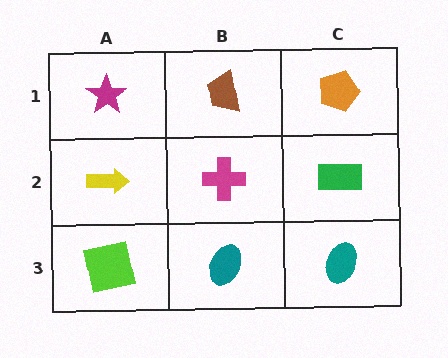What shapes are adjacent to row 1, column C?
A green rectangle (row 2, column C), a brown trapezoid (row 1, column B).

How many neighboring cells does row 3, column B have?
3.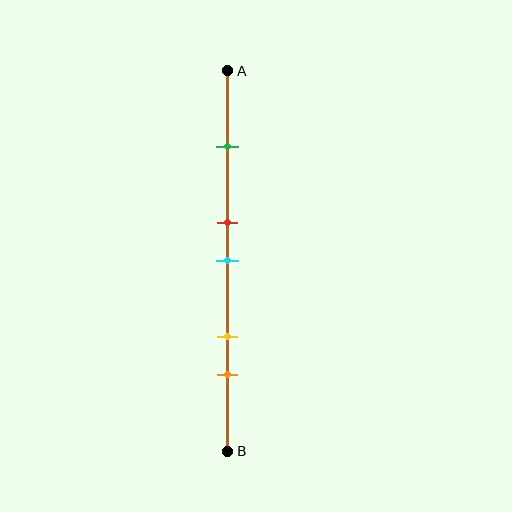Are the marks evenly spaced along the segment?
No, the marks are not evenly spaced.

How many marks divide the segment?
There are 5 marks dividing the segment.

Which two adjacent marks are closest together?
The red and cyan marks are the closest adjacent pair.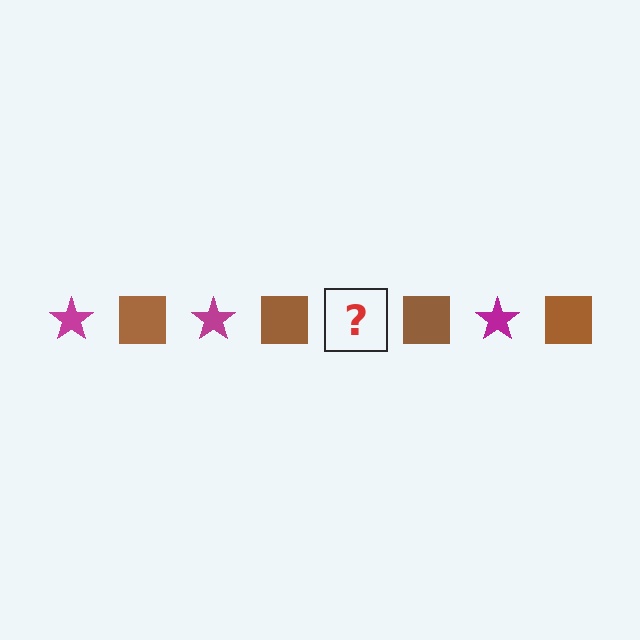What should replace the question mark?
The question mark should be replaced with a magenta star.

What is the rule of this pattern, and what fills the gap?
The rule is that the pattern alternates between magenta star and brown square. The gap should be filled with a magenta star.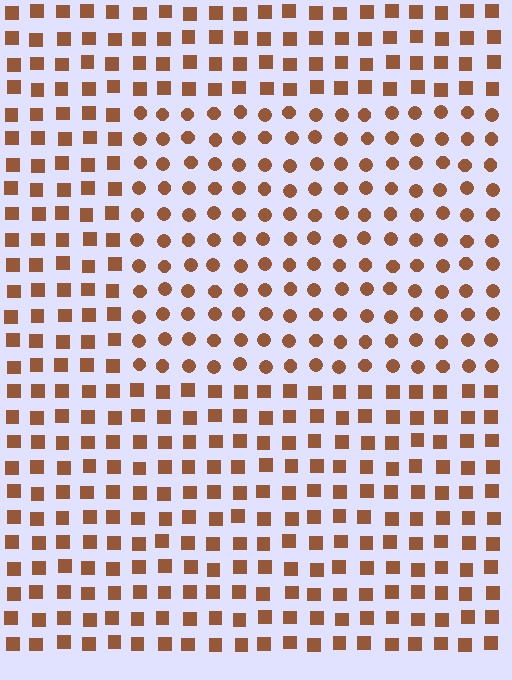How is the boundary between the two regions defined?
The boundary is defined by a change in element shape: circles inside vs. squares outside. All elements share the same color and spacing.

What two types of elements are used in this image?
The image uses circles inside the rectangle region and squares outside it.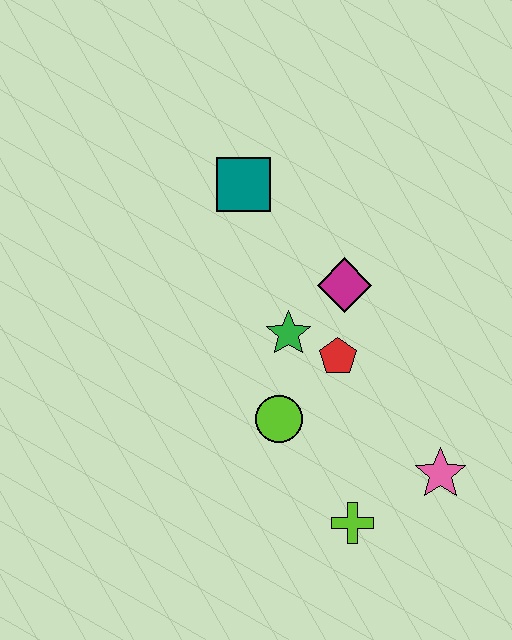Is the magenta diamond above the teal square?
No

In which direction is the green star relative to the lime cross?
The green star is above the lime cross.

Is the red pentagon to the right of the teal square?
Yes